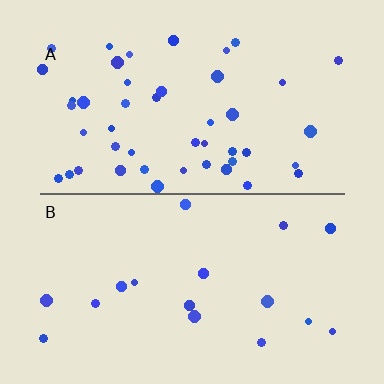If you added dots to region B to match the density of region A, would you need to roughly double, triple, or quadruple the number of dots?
Approximately triple.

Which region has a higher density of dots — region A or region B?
A (the top).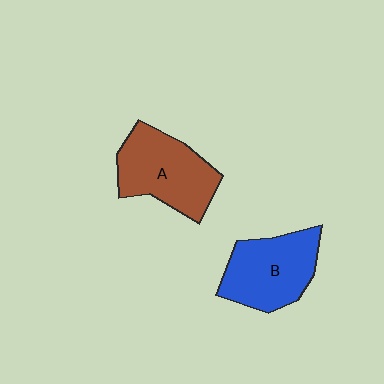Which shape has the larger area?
Shape A (brown).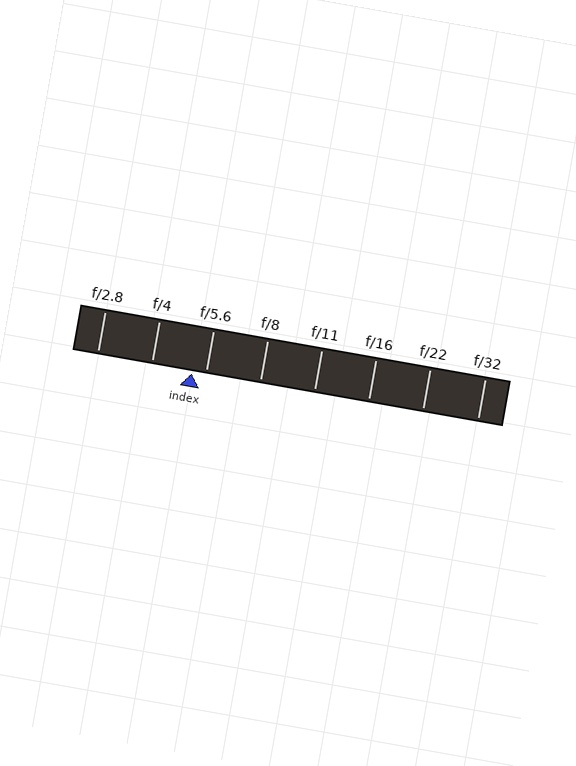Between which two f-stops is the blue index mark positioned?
The index mark is between f/4 and f/5.6.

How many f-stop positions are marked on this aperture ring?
There are 8 f-stop positions marked.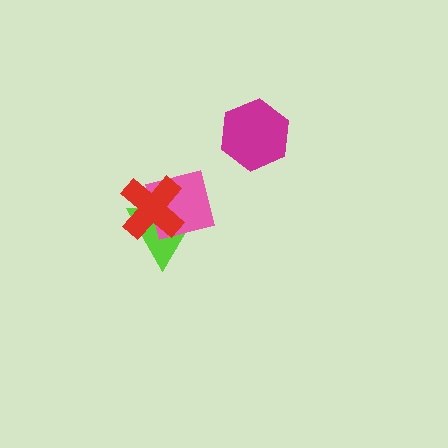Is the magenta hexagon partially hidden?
No, no other shape covers it.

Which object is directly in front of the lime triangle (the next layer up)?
The pink square is directly in front of the lime triangle.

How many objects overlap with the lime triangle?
2 objects overlap with the lime triangle.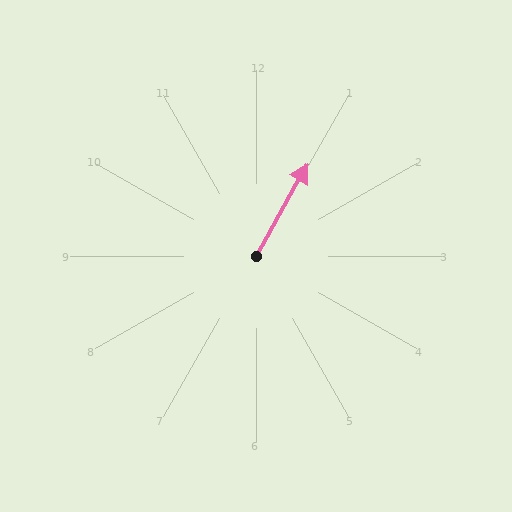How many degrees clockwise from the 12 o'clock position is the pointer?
Approximately 29 degrees.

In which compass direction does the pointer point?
Northeast.